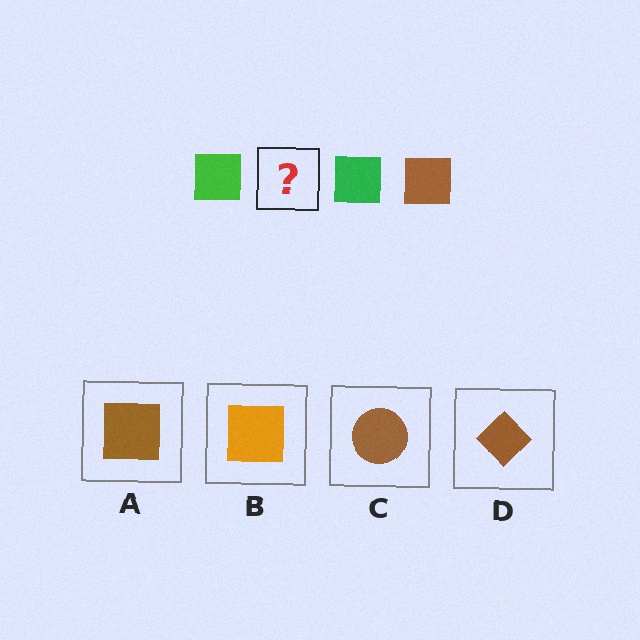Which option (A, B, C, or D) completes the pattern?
A.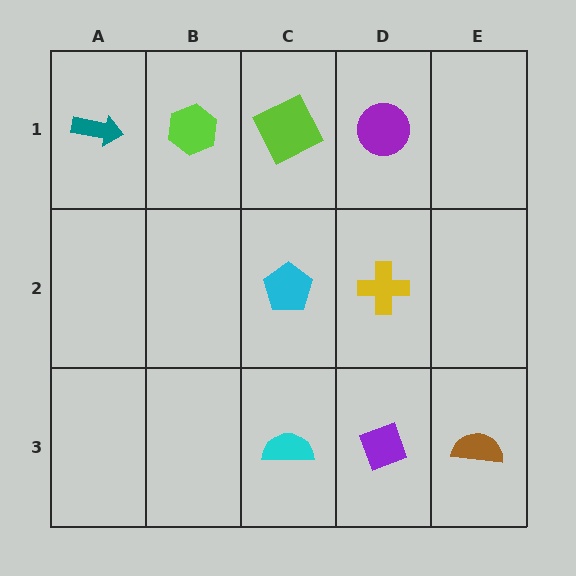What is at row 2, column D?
A yellow cross.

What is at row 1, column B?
A lime hexagon.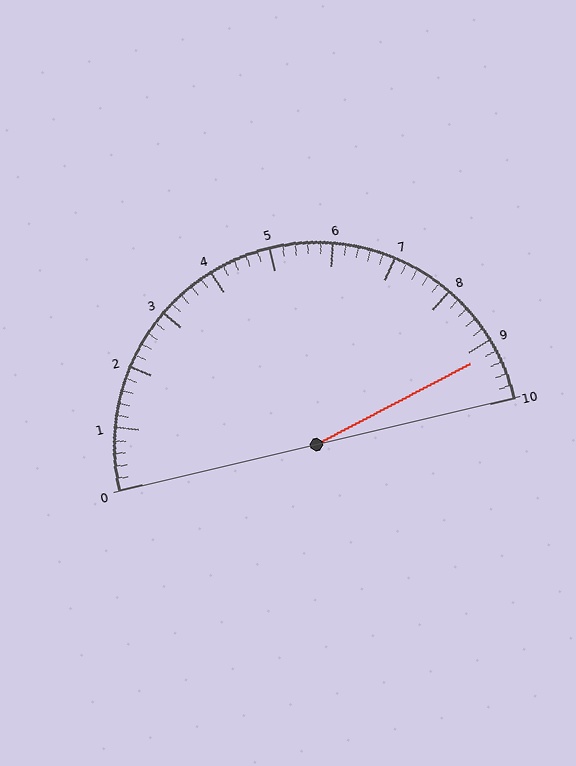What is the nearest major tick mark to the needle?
The nearest major tick mark is 9.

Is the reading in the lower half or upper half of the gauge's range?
The reading is in the upper half of the range (0 to 10).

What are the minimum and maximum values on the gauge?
The gauge ranges from 0 to 10.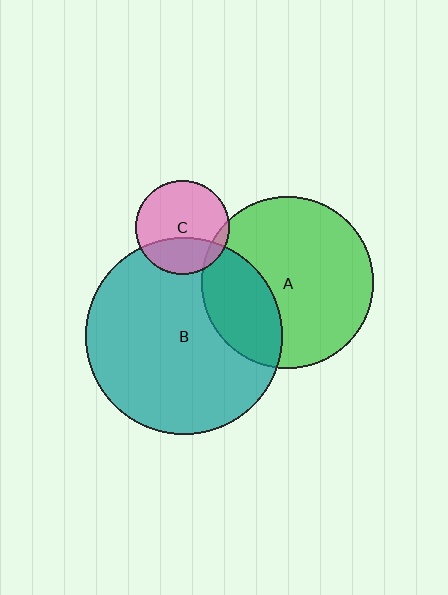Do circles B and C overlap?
Yes.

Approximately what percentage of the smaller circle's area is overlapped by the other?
Approximately 30%.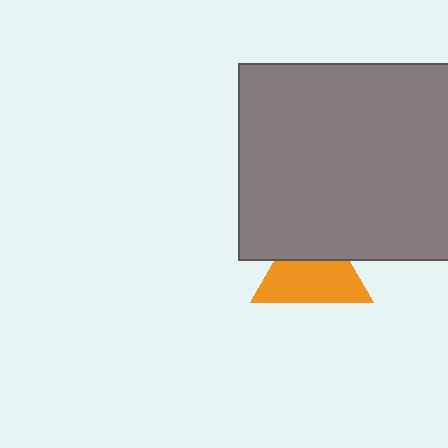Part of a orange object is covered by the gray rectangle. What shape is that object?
It is a triangle.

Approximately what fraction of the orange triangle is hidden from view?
Roughly 37% of the orange triangle is hidden behind the gray rectangle.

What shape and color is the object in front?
The object in front is a gray rectangle.